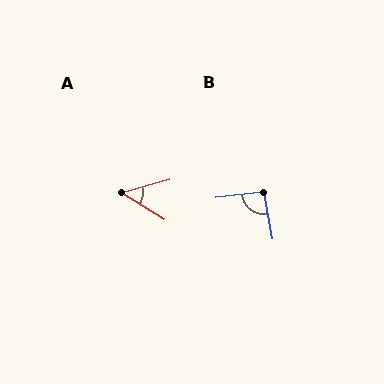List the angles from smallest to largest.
A (47°), B (93°).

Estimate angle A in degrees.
Approximately 47 degrees.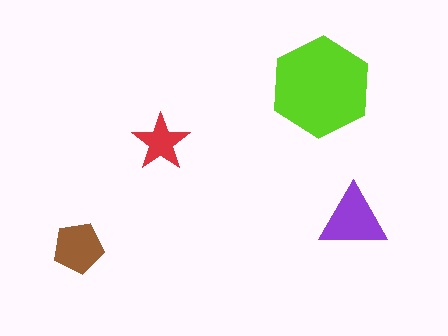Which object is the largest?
The lime hexagon.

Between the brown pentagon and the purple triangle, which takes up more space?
The purple triangle.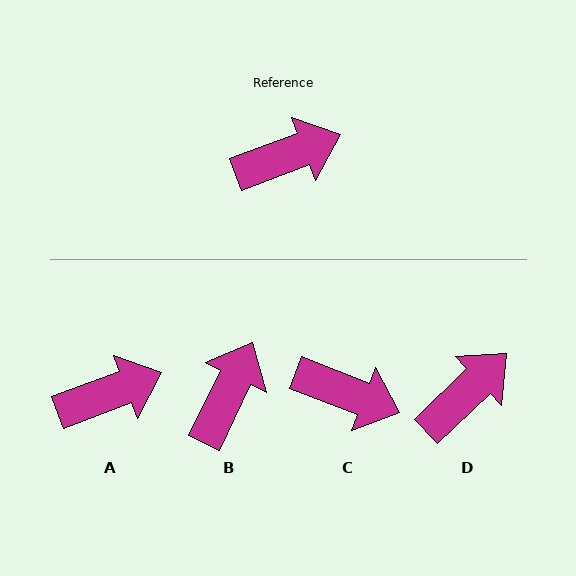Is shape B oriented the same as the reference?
No, it is off by about 43 degrees.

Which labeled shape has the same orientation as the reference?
A.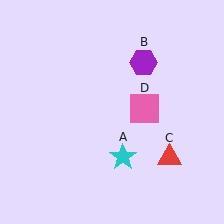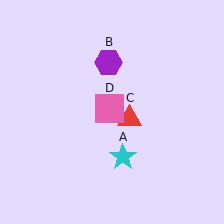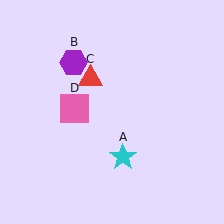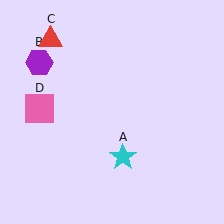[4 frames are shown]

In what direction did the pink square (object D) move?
The pink square (object D) moved left.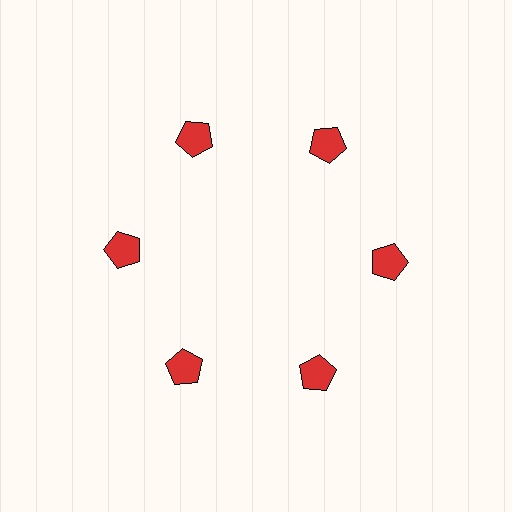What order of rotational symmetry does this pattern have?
This pattern has 6-fold rotational symmetry.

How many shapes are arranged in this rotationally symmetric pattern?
There are 6 shapes, arranged in 6 groups of 1.